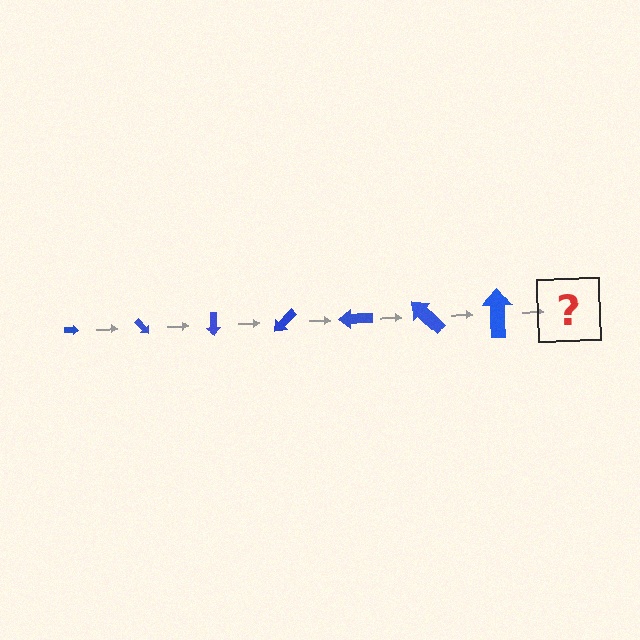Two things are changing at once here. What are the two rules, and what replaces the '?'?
The two rules are that the arrow grows larger each step and it rotates 45 degrees each step. The '?' should be an arrow, larger than the previous one and rotated 315 degrees from the start.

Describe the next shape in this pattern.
It should be an arrow, larger than the previous one and rotated 315 degrees from the start.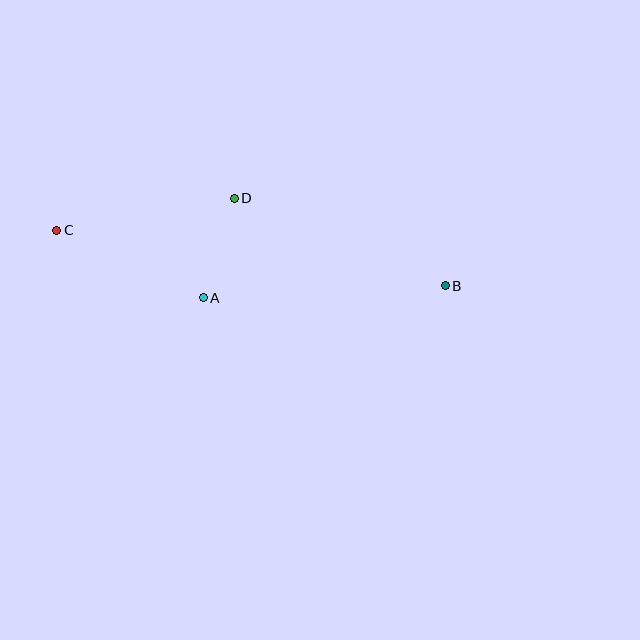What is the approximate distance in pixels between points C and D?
The distance between C and D is approximately 180 pixels.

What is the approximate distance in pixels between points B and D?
The distance between B and D is approximately 229 pixels.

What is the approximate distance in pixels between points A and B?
The distance between A and B is approximately 242 pixels.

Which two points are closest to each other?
Points A and D are closest to each other.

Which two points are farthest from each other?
Points B and C are farthest from each other.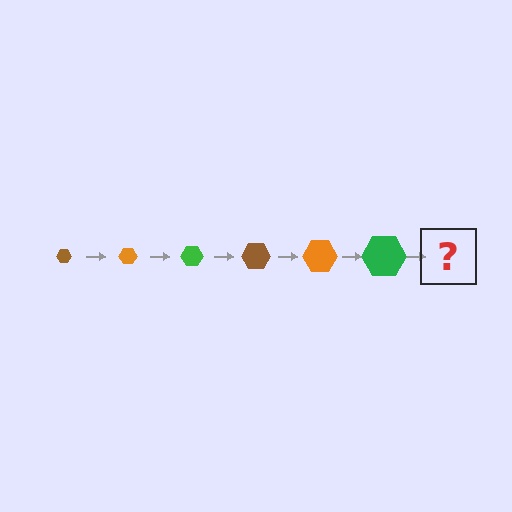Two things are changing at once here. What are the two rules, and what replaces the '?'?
The two rules are that the hexagon grows larger each step and the color cycles through brown, orange, and green. The '?' should be a brown hexagon, larger than the previous one.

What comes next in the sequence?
The next element should be a brown hexagon, larger than the previous one.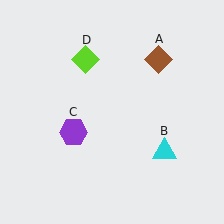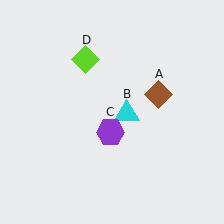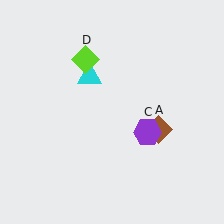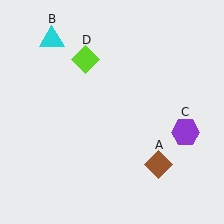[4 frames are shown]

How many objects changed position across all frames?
3 objects changed position: brown diamond (object A), cyan triangle (object B), purple hexagon (object C).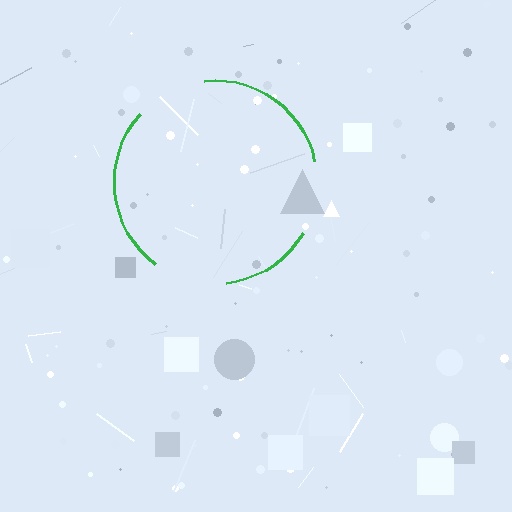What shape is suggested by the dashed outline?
The dashed outline suggests a circle.